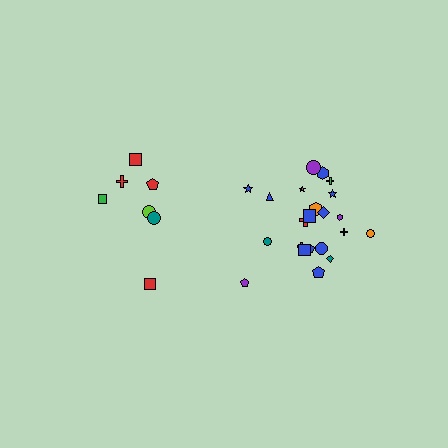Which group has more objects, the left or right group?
The right group.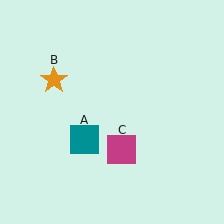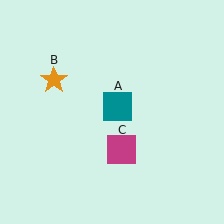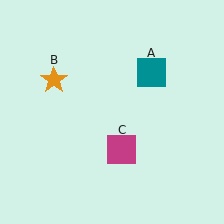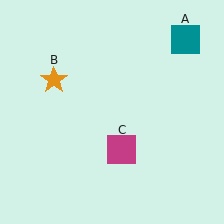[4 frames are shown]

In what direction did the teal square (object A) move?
The teal square (object A) moved up and to the right.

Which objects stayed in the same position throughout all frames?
Orange star (object B) and magenta square (object C) remained stationary.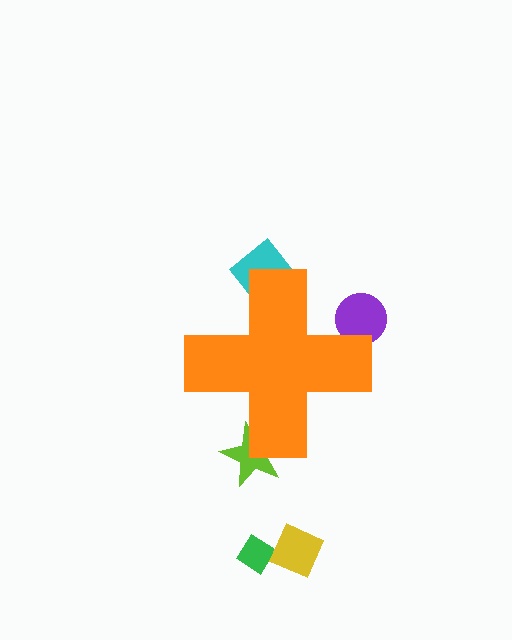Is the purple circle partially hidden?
Yes, the purple circle is partially hidden behind the orange cross.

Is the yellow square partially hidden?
No, the yellow square is fully visible.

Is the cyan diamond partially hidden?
Yes, the cyan diamond is partially hidden behind the orange cross.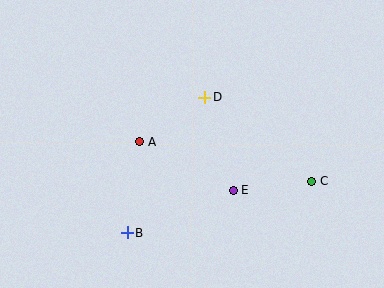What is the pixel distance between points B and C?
The distance between B and C is 191 pixels.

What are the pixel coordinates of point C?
Point C is at (311, 181).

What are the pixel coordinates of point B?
Point B is at (127, 233).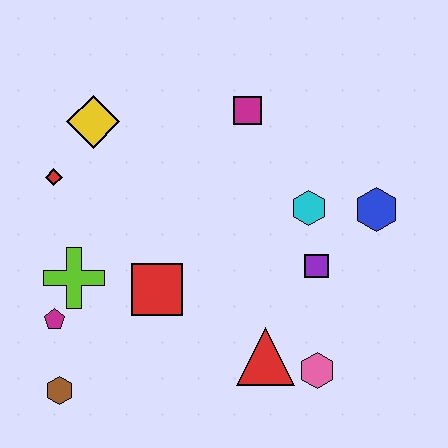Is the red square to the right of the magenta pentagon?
Yes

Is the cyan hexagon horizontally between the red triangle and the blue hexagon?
Yes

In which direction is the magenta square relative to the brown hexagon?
The magenta square is above the brown hexagon.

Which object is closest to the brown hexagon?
The magenta pentagon is closest to the brown hexagon.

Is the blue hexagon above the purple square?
Yes